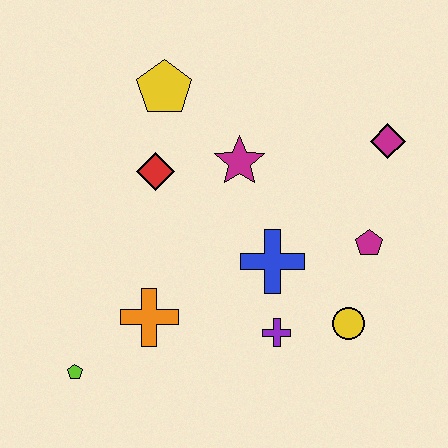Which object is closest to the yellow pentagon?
The red diamond is closest to the yellow pentagon.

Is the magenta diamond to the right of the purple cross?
Yes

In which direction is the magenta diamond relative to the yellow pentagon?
The magenta diamond is to the right of the yellow pentagon.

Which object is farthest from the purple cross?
The yellow pentagon is farthest from the purple cross.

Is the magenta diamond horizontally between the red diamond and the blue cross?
No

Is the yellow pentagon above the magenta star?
Yes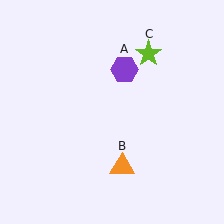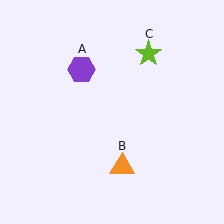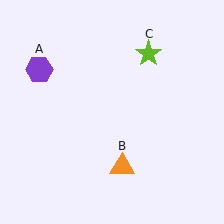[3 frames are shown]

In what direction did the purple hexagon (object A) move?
The purple hexagon (object A) moved left.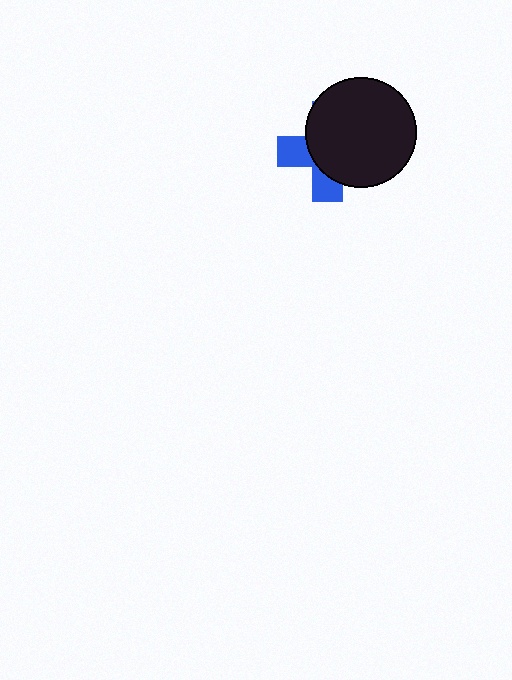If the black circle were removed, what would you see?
You would see the complete blue cross.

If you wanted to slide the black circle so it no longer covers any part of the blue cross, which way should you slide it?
Slide it toward the upper-right — that is the most direct way to separate the two shapes.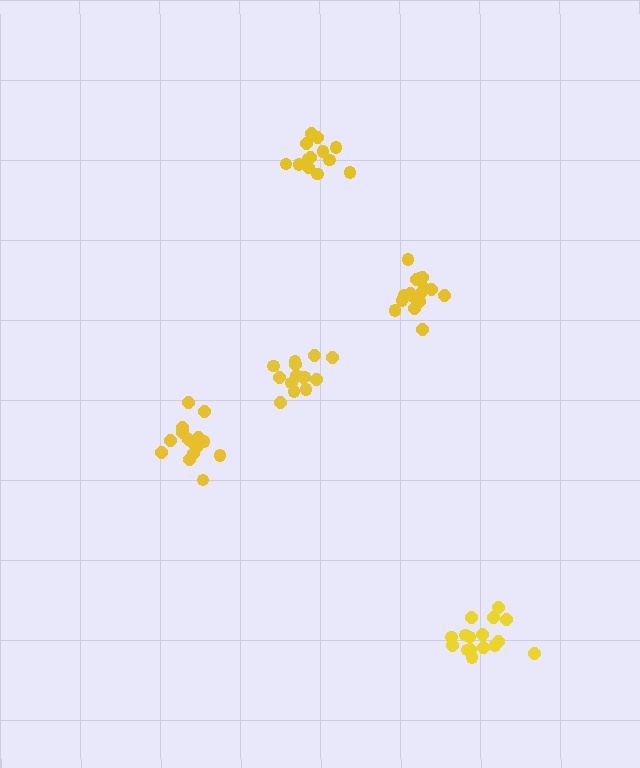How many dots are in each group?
Group 1: 16 dots, Group 2: 15 dots, Group 3: 16 dots, Group 4: 14 dots, Group 5: 13 dots (74 total).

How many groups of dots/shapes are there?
There are 5 groups.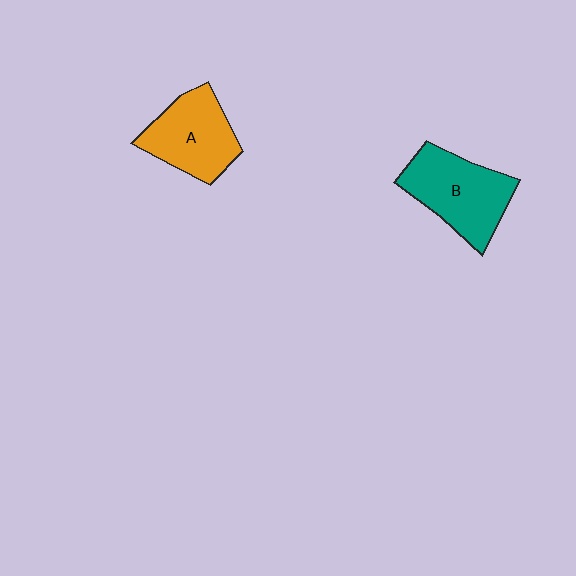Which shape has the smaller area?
Shape A (orange).